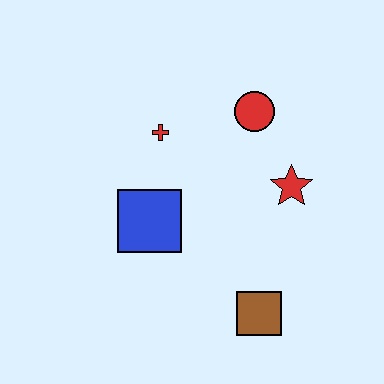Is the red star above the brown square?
Yes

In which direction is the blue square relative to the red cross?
The blue square is below the red cross.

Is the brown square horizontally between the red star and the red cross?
Yes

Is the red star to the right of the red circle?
Yes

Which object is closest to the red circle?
The red star is closest to the red circle.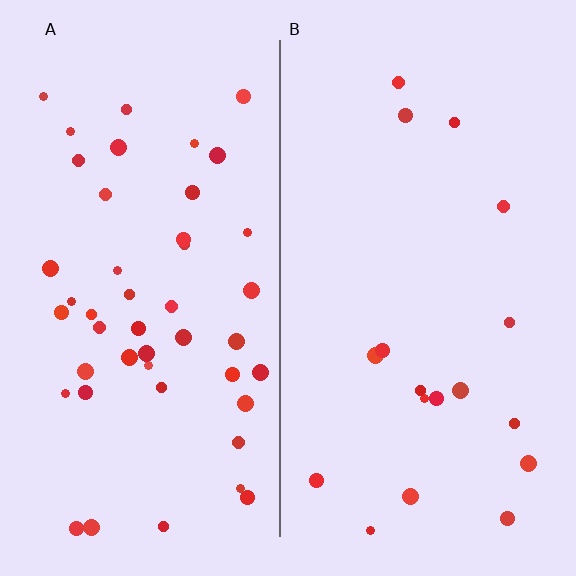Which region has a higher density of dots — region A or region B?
A (the left).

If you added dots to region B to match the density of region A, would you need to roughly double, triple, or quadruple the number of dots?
Approximately triple.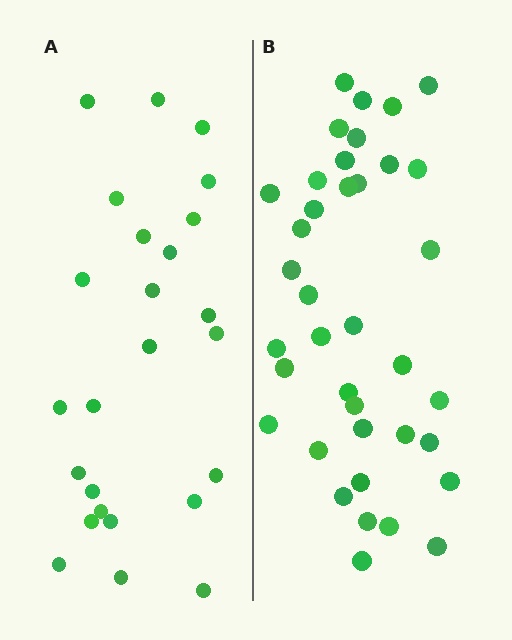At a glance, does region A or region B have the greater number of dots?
Region B (the right region) has more dots.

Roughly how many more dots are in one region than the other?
Region B has approximately 15 more dots than region A.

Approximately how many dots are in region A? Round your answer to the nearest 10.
About 20 dots. (The exact count is 25, which rounds to 20.)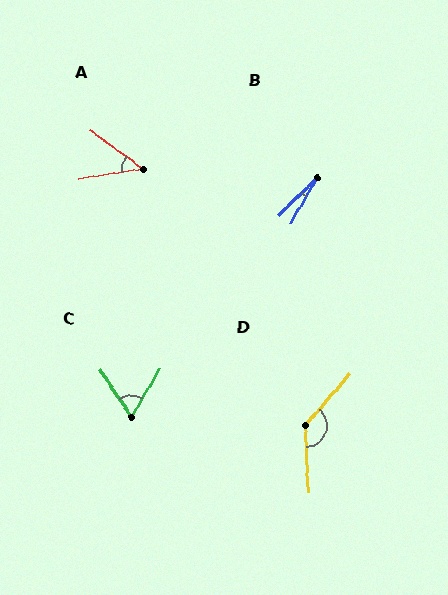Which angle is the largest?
D, at approximately 137 degrees.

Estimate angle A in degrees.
Approximately 44 degrees.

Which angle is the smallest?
B, at approximately 16 degrees.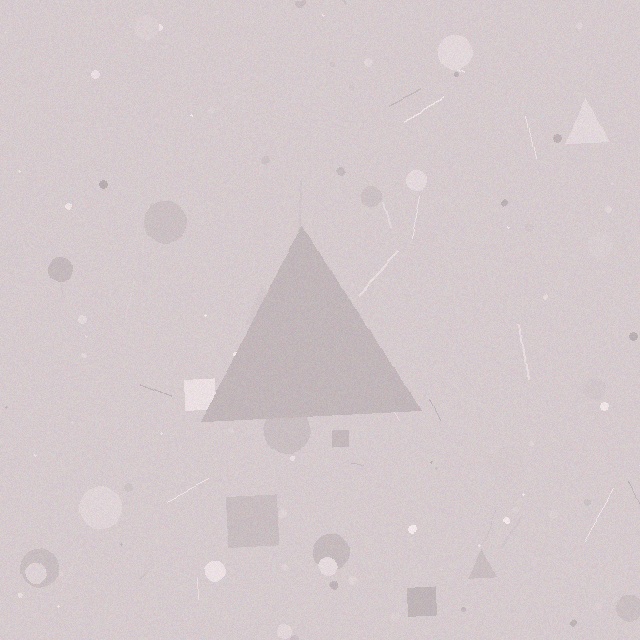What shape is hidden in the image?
A triangle is hidden in the image.